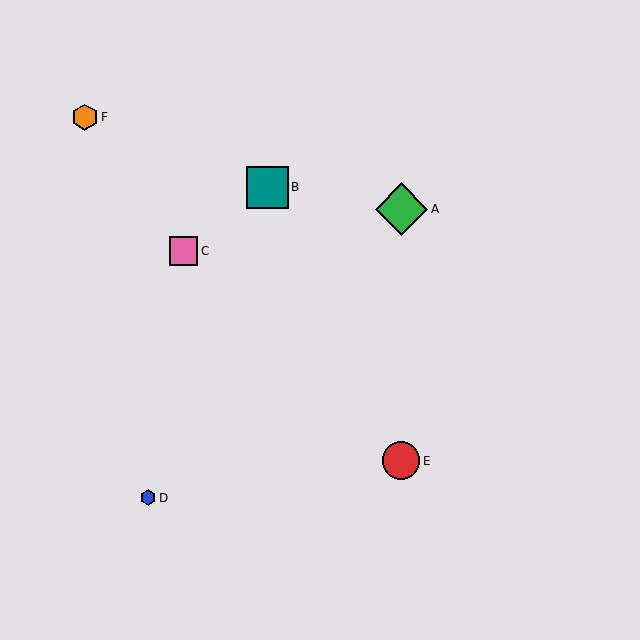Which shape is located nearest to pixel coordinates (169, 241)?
The pink square (labeled C) at (184, 251) is nearest to that location.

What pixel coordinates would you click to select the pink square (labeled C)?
Click at (184, 251) to select the pink square C.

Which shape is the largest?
The green diamond (labeled A) is the largest.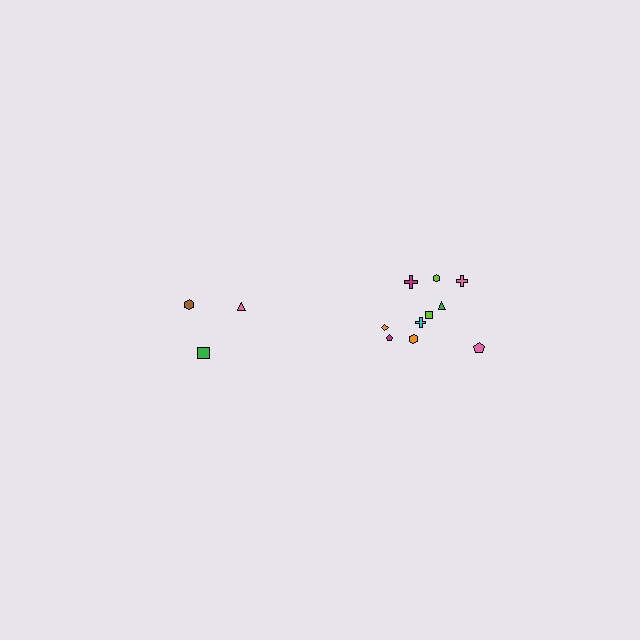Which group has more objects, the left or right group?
The right group.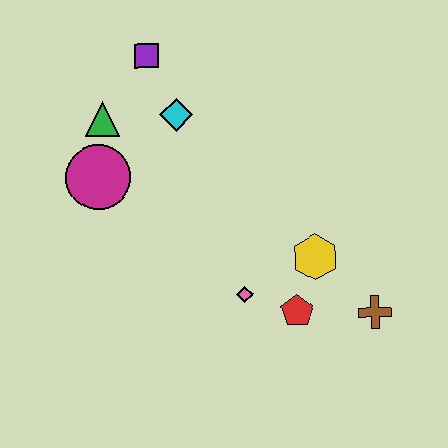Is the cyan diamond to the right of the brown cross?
No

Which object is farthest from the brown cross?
The purple square is farthest from the brown cross.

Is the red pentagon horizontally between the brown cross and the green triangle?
Yes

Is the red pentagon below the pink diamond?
Yes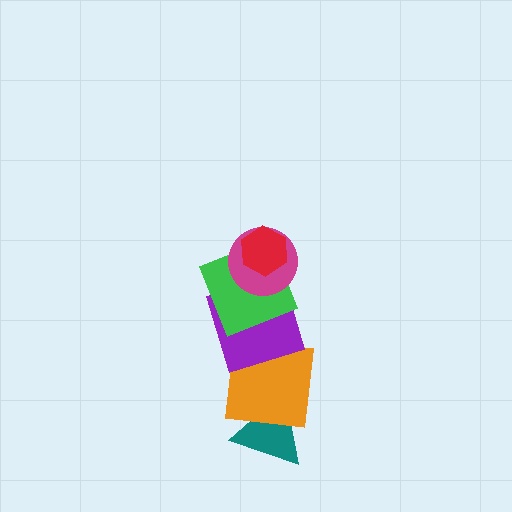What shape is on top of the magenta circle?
The red hexagon is on top of the magenta circle.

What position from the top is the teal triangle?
The teal triangle is 6th from the top.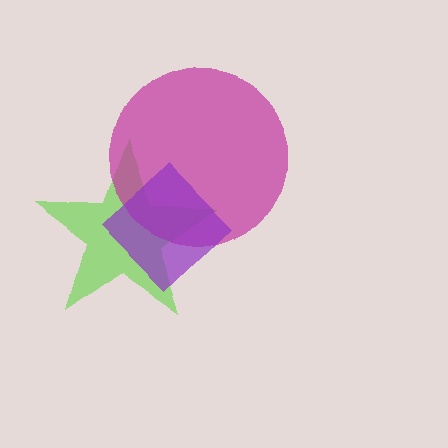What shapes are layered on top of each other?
The layered shapes are: a lime star, a magenta circle, a purple diamond.